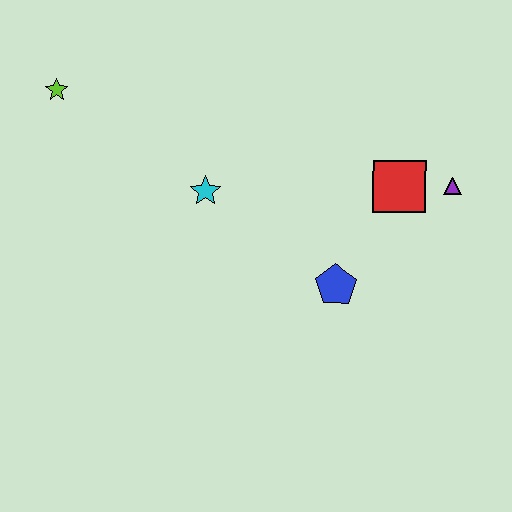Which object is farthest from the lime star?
The purple triangle is farthest from the lime star.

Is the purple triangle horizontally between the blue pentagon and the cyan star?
No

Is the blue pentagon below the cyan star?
Yes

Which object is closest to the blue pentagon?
The red square is closest to the blue pentagon.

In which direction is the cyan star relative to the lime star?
The cyan star is to the right of the lime star.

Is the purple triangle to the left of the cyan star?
No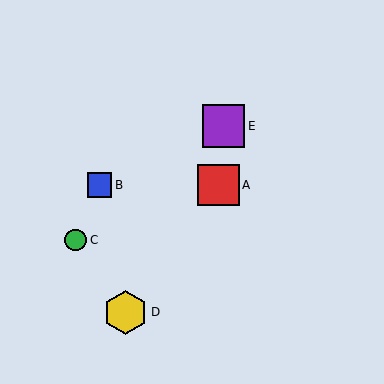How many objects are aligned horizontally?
2 objects (A, B) are aligned horizontally.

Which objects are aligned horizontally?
Objects A, B are aligned horizontally.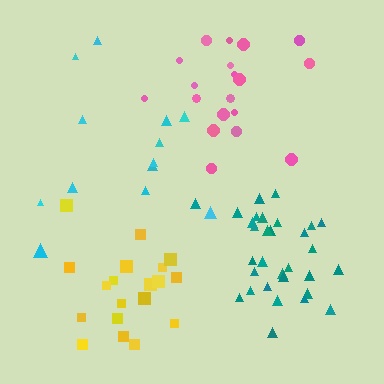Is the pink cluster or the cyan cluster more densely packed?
Pink.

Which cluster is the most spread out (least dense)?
Cyan.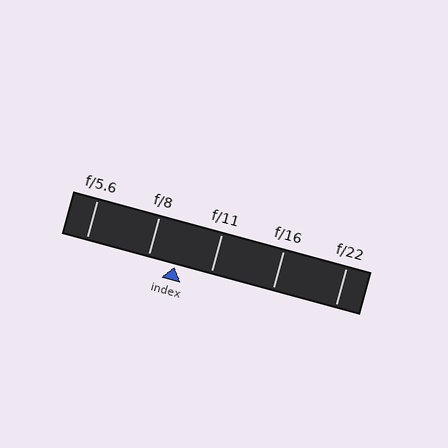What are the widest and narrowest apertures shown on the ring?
The widest aperture shown is f/5.6 and the narrowest is f/22.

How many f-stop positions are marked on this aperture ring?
There are 5 f-stop positions marked.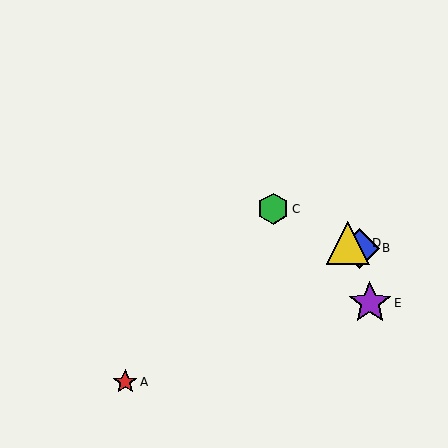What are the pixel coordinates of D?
Object D is at (348, 243).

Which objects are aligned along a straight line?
Objects B, C, D are aligned along a straight line.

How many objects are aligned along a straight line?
3 objects (B, C, D) are aligned along a straight line.